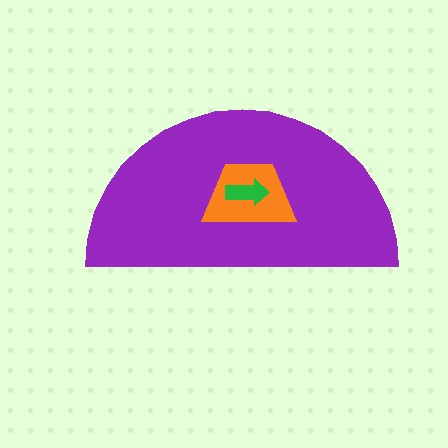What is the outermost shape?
The purple semicircle.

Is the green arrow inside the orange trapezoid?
Yes.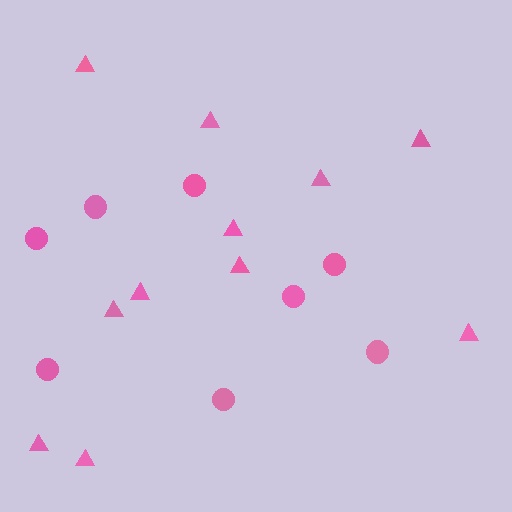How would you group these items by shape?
There are 2 groups: one group of circles (8) and one group of triangles (11).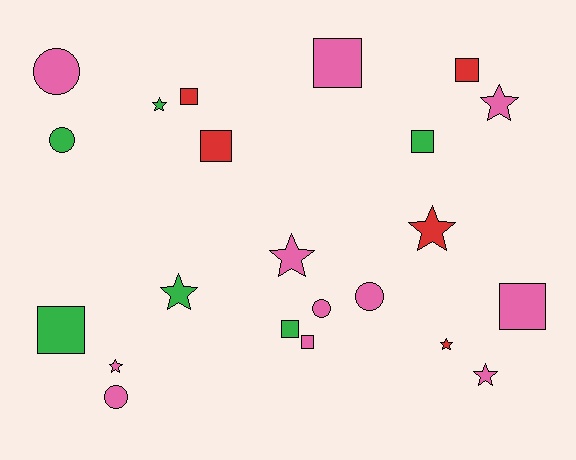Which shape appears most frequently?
Square, with 9 objects.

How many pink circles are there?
There are 4 pink circles.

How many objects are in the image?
There are 22 objects.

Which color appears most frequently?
Pink, with 11 objects.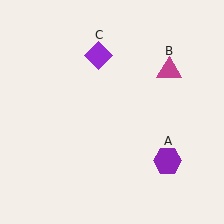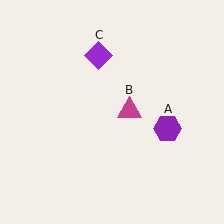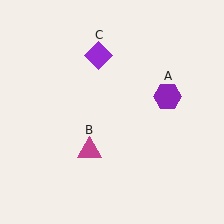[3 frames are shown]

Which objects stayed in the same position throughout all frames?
Purple diamond (object C) remained stationary.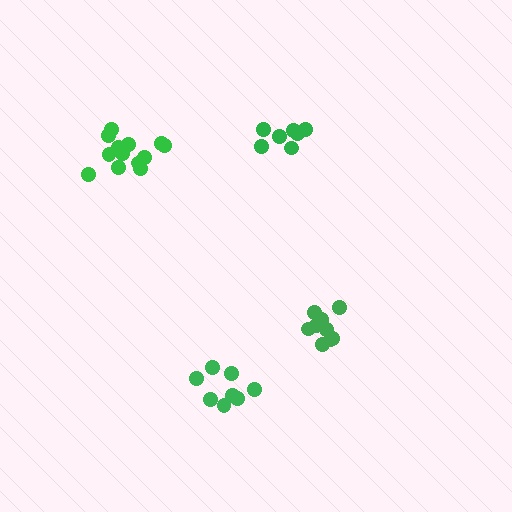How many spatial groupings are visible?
There are 4 spatial groupings.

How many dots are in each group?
Group 1: 9 dots, Group 2: 13 dots, Group 3: 7 dots, Group 4: 8 dots (37 total).